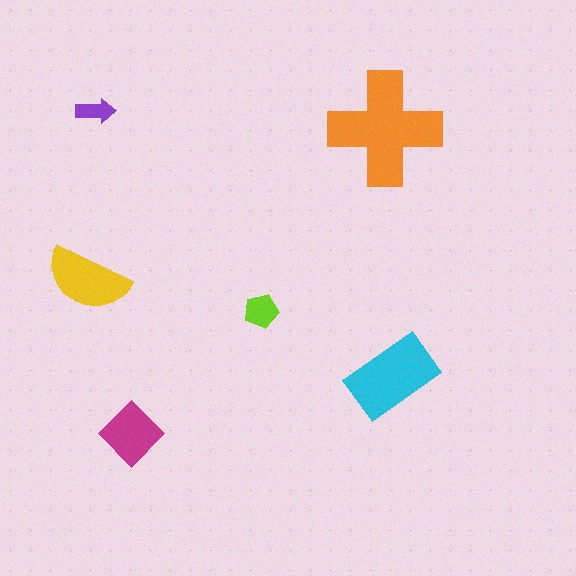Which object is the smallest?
The purple arrow.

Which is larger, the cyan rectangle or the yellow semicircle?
The cyan rectangle.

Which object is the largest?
The orange cross.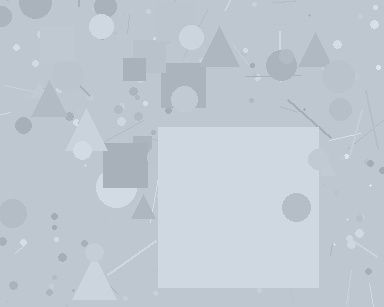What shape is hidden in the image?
A square is hidden in the image.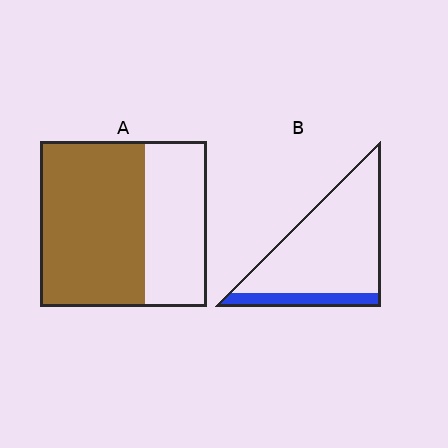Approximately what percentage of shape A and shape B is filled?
A is approximately 65% and B is approximately 15%.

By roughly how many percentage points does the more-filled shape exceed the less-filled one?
By roughly 45 percentage points (A over B).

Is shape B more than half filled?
No.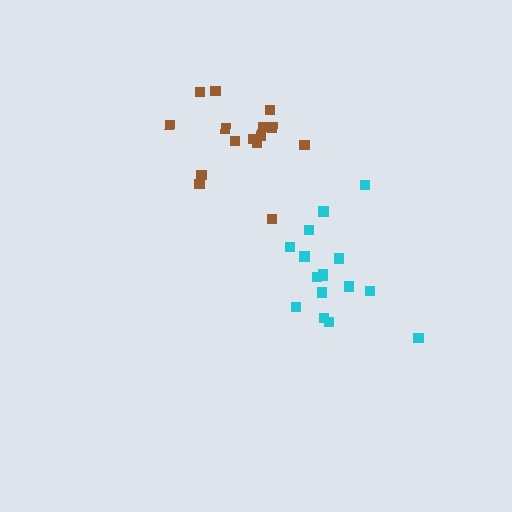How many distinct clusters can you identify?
There are 2 distinct clusters.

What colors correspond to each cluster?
The clusters are colored: brown, cyan.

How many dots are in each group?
Group 1: 15 dots, Group 2: 16 dots (31 total).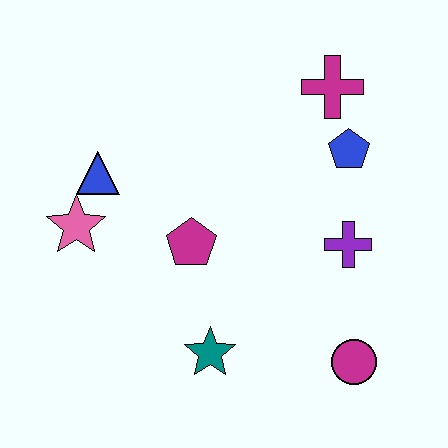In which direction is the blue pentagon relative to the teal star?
The blue pentagon is above the teal star.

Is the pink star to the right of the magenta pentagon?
No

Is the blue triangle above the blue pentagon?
No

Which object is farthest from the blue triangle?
The magenta circle is farthest from the blue triangle.